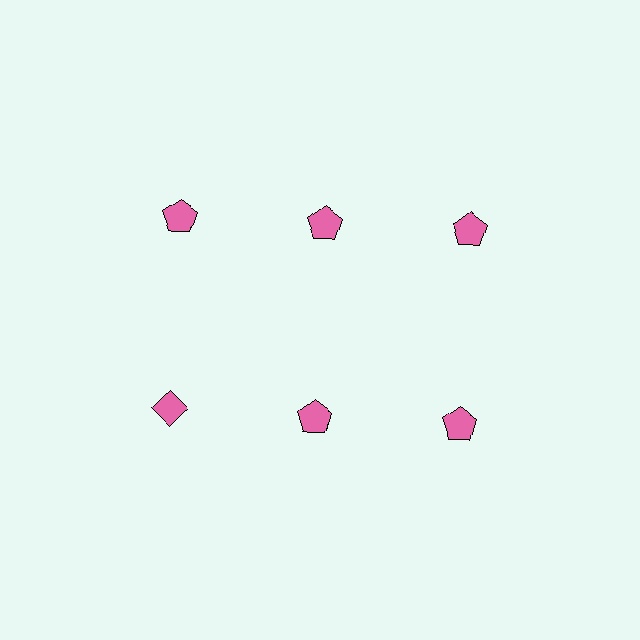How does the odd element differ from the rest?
It has a different shape: diamond instead of pentagon.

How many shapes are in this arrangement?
There are 6 shapes arranged in a grid pattern.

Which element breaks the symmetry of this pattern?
The pink diamond in the second row, leftmost column breaks the symmetry. All other shapes are pink pentagons.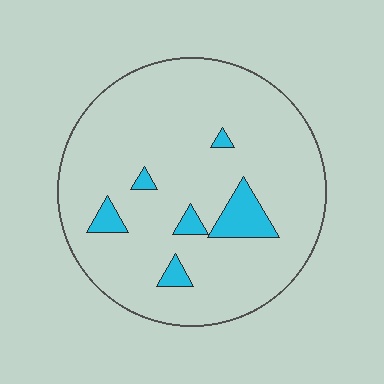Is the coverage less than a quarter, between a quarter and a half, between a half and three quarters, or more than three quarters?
Less than a quarter.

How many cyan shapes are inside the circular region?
6.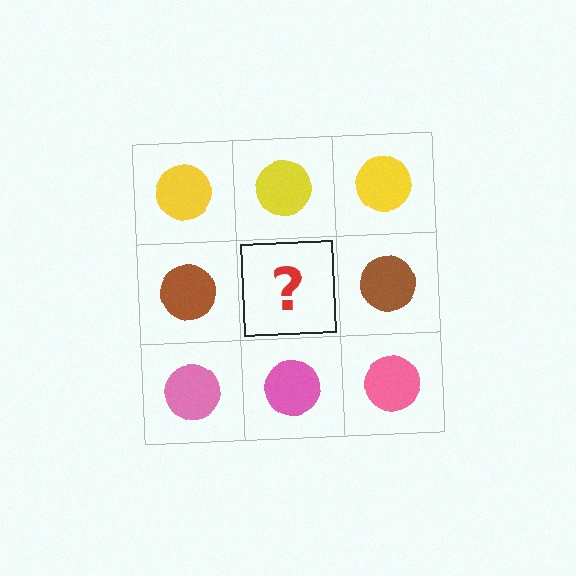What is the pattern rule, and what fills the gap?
The rule is that each row has a consistent color. The gap should be filled with a brown circle.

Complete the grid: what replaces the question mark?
The question mark should be replaced with a brown circle.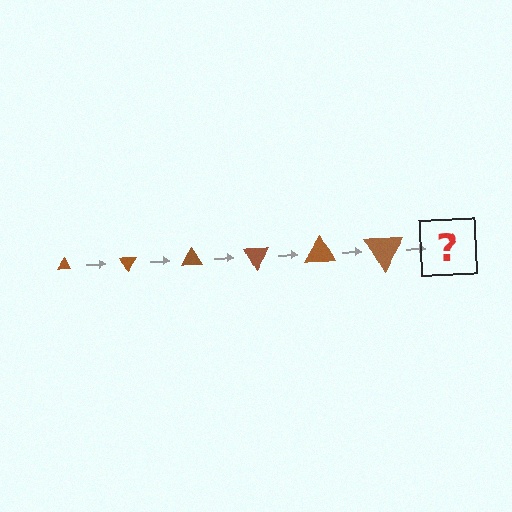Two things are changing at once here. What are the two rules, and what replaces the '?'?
The two rules are that the triangle grows larger each step and it rotates 60 degrees each step. The '?' should be a triangle, larger than the previous one and rotated 360 degrees from the start.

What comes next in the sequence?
The next element should be a triangle, larger than the previous one and rotated 360 degrees from the start.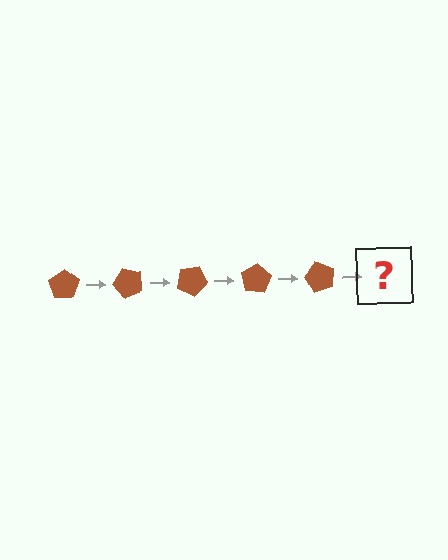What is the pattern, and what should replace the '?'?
The pattern is that the pentagon rotates 50 degrees each step. The '?' should be a brown pentagon rotated 250 degrees.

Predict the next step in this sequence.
The next step is a brown pentagon rotated 250 degrees.